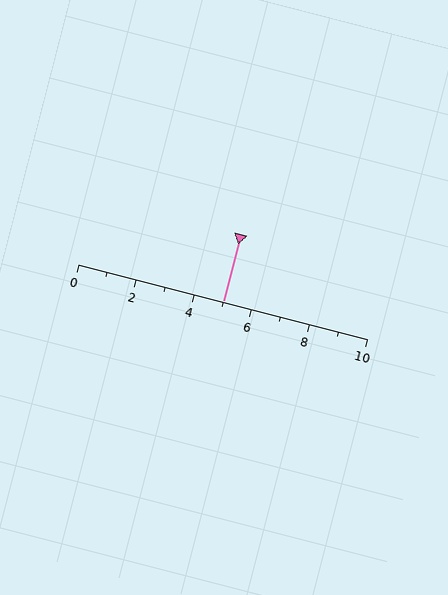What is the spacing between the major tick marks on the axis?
The major ticks are spaced 2 apart.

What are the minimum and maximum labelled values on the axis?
The axis runs from 0 to 10.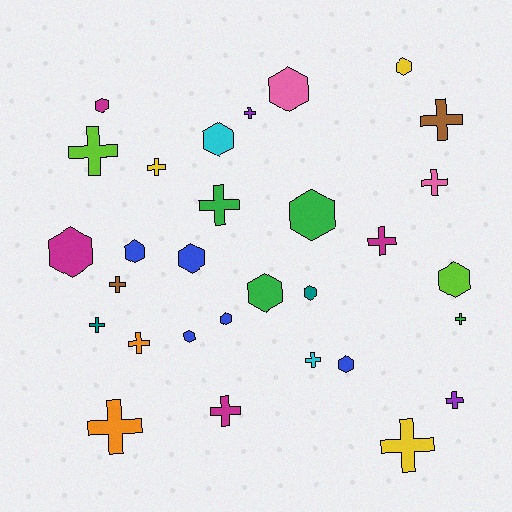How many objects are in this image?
There are 30 objects.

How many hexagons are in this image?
There are 14 hexagons.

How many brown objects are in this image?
There are 2 brown objects.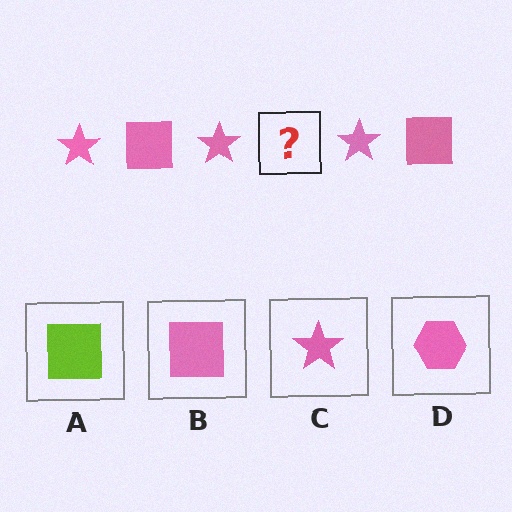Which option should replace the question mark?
Option B.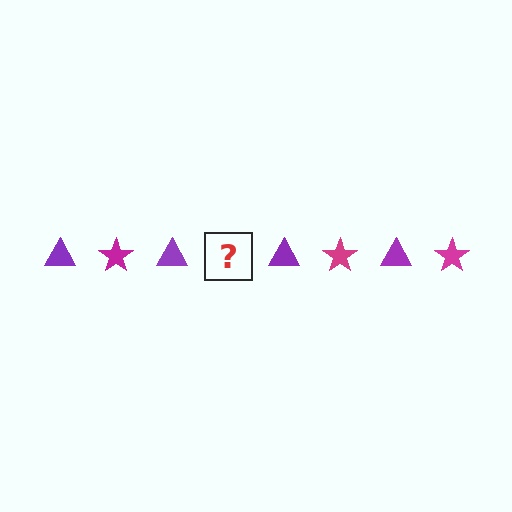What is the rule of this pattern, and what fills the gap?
The rule is that the pattern alternates between purple triangle and magenta star. The gap should be filled with a magenta star.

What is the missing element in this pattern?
The missing element is a magenta star.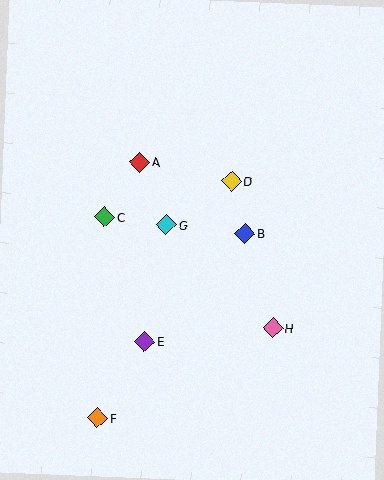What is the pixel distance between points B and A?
The distance between B and A is 127 pixels.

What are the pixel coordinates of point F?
Point F is at (98, 418).